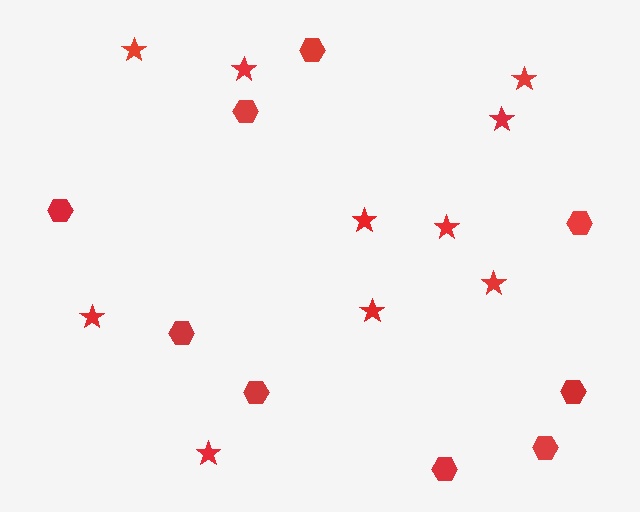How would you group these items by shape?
There are 2 groups: one group of hexagons (9) and one group of stars (10).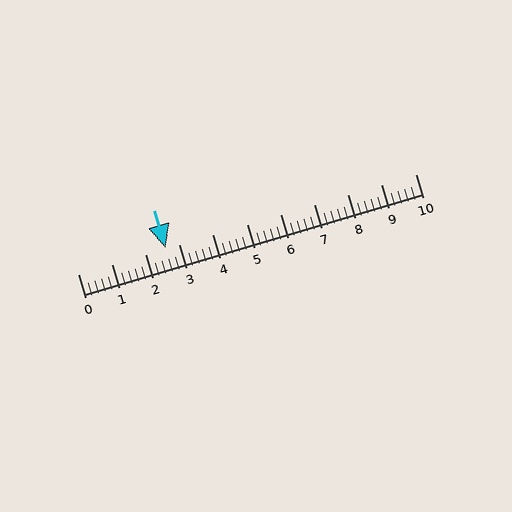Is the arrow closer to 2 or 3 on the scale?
The arrow is closer to 3.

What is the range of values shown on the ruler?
The ruler shows values from 0 to 10.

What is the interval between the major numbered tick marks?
The major tick marks are spaced 1 units apart.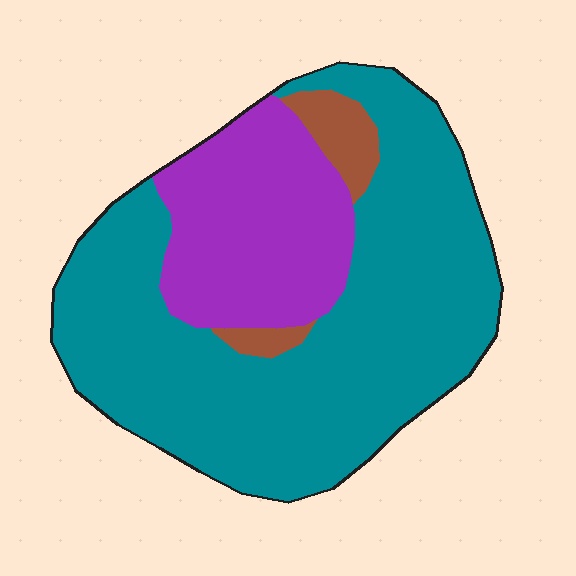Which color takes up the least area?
Brown, at roughly 5%.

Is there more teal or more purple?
Teal.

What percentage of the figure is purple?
Purple takes up about one quarter (1/4) of the figure.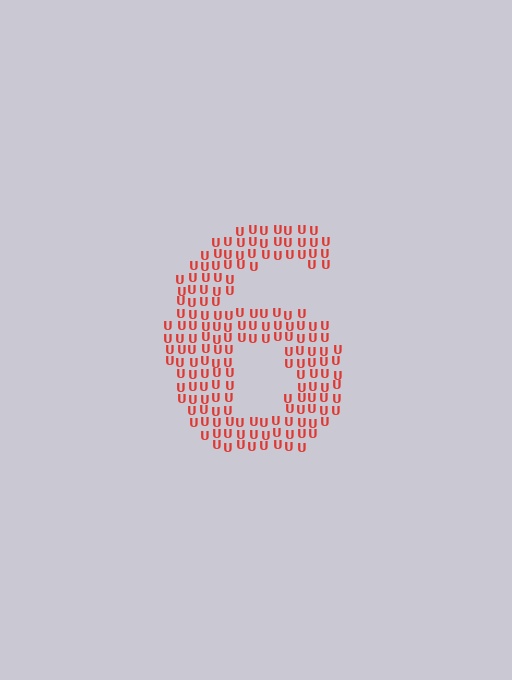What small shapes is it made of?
It is made of small letter U's.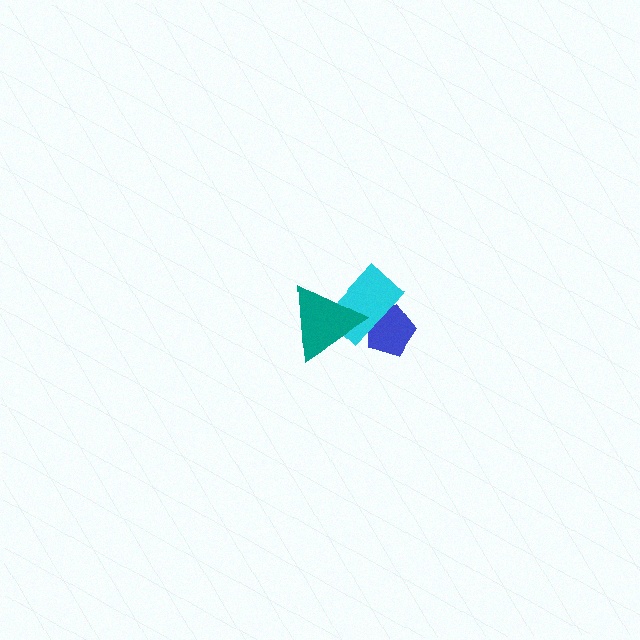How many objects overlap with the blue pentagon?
1 object overlaps with the blue pentagon.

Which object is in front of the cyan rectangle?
The teal triangle is in front of the cyan rectangle.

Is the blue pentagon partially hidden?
Yes, it is partially covered by another shape.